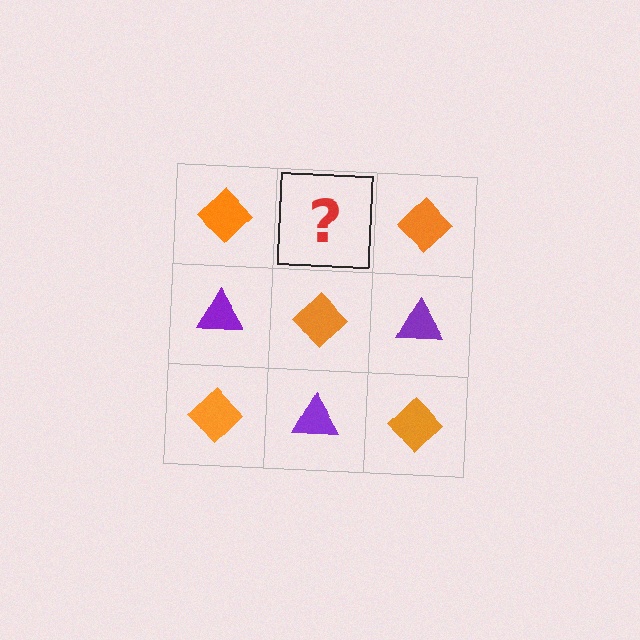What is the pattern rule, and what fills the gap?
The rule is that it alternates orange diamond and purple triangle in a checkerboard pattern. The gap should be filled with a purple triangle.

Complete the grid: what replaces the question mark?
The question mark should be replaced with a purple triangle.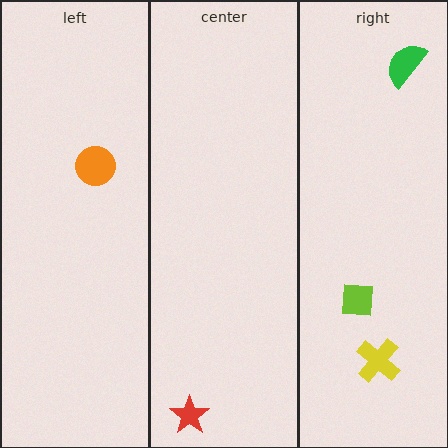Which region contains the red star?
The center region.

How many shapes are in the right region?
3.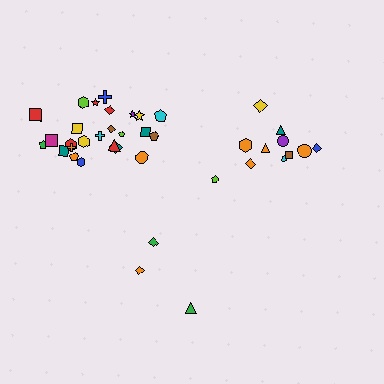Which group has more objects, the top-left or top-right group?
The top-left group.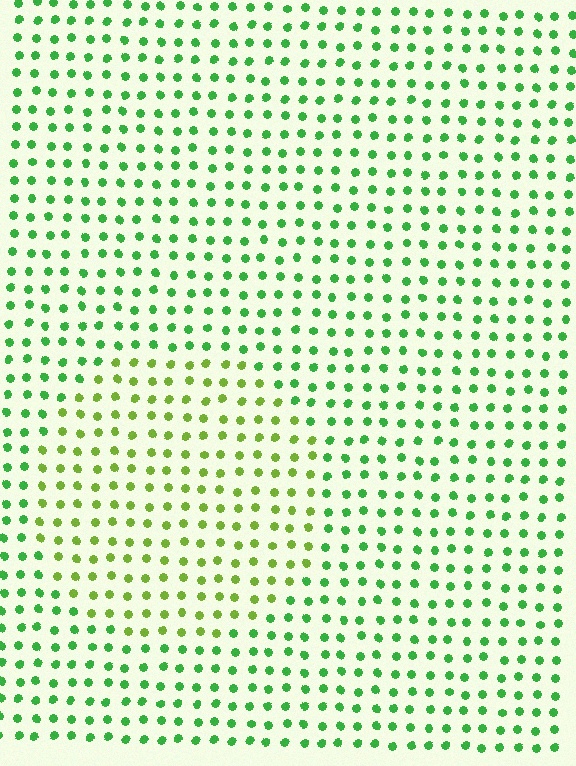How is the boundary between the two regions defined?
The boundary is defined purely by a slight shift in hue (about 36 degrees). Spacing, size, and orientation are identical on both sides.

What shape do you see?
I see a circle.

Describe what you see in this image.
The image is filled with small green elements in a uniform arrangement. A circle-shaped region is visible where the elements are tinted to a slightly different hue, forming a subtle color boundary.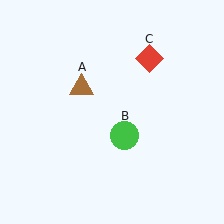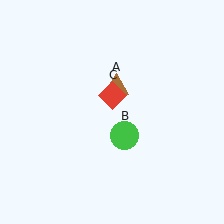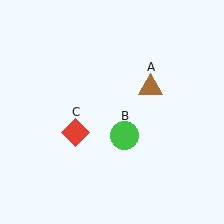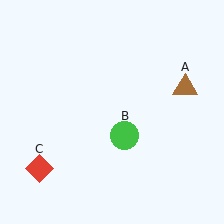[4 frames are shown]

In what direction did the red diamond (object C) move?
The red diamond (object C) moved down and to the left.